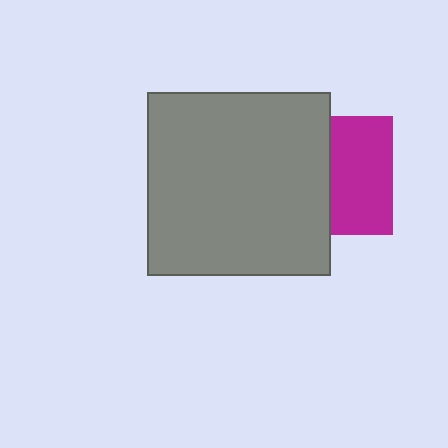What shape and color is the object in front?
The object in front is a gray square.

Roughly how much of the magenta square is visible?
About half of it is visible (roughly 52%).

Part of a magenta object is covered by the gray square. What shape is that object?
It is a square.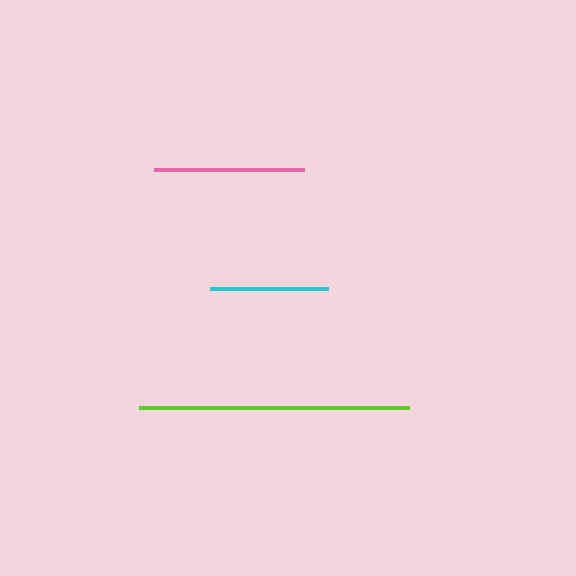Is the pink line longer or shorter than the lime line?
The lime line is longer than the pink line.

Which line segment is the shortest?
The cyan line is the shortest at approximately 118 pixels.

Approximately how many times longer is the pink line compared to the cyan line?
The pink line is approximately 1.3 times the length of the cyan line.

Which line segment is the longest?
The lime line is the longest at approximately 270 pixels.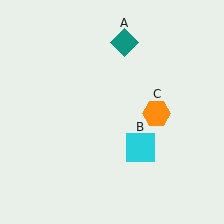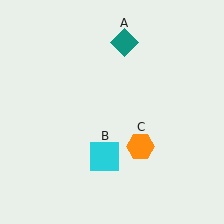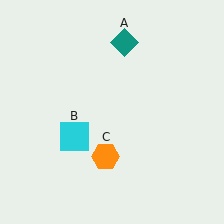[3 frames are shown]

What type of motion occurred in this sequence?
The cyan square (object B), orange hexagon (object C) rotated clockwise around the center of the scene.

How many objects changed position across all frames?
2 objects changed position: cyan square (object B), orange hexagon (object C).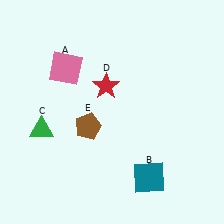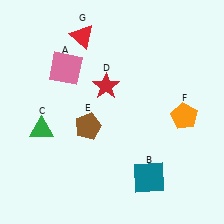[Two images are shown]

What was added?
An orange pentagon (F), a red triangle (G) were added in Image 2.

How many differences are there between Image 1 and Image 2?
There are 2 differences between the two images.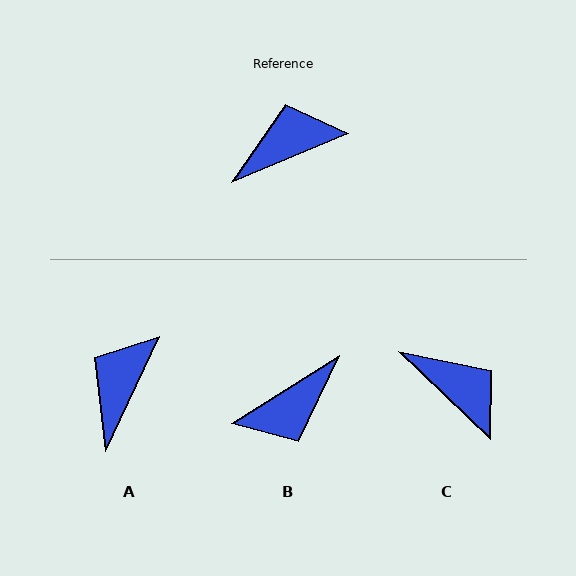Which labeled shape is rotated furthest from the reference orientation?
B, about 171 degrees away.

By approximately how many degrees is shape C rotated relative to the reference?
Approximately 67 degrees clockwise.